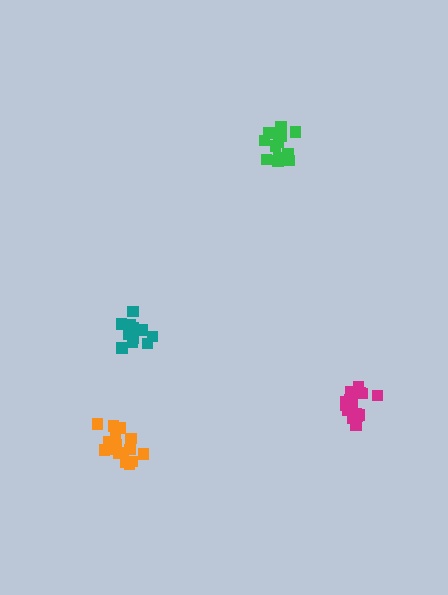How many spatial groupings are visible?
There are 4 spatial groupings.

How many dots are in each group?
Group 1: 18 dots, Group 2: 12 dots, Group 3: 16 dots, Group 4: 17 dots (63 total).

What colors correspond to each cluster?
The clusters are colored: magenta, teal, orange, green.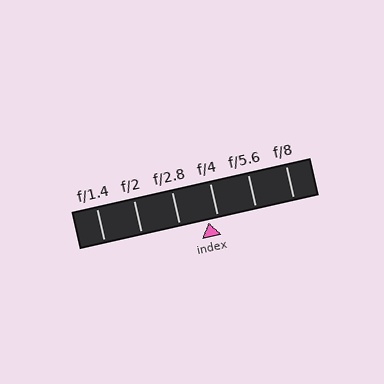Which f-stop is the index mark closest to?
The index mark is closest to f/4.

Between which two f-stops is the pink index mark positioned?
The index mark is between f/2.8 and f/4.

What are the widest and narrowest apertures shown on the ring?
The widest aperture shown is f/1.4 and the narrowest is f/8.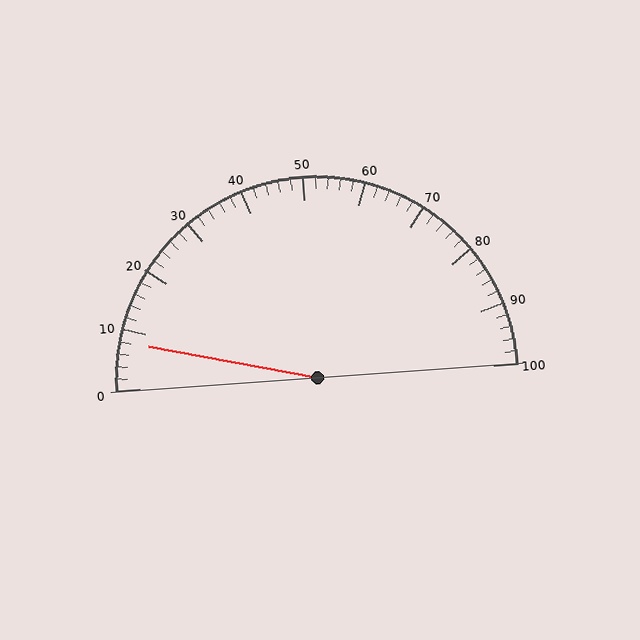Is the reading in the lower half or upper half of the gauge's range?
The reading is in the lower half of the range (0 to 100).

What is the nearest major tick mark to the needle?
The nearest major tick mark is 10.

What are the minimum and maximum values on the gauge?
The gauge ranges from 0 to 100.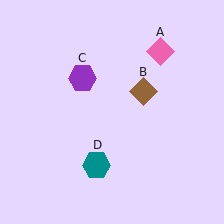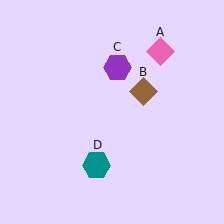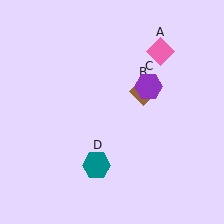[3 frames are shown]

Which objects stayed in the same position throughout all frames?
Pink diamond (object A) and brown diamond (object B) and teal hexagon (object D) remained stationary.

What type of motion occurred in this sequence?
The purple hexagon (object C) rotated clockwise around the center of the scene.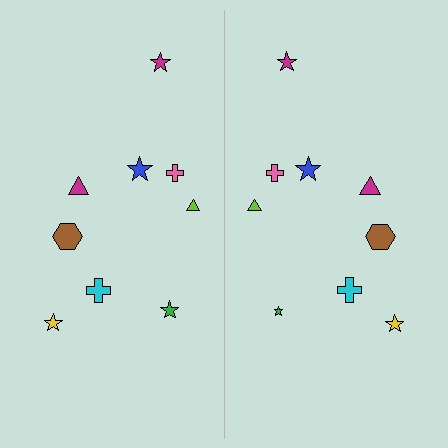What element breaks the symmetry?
The green star on the right side has a different size than its mirror counterpart.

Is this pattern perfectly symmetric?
No, the pattern is not perfectly symmetric. The green star on the right side has a different size than its mirror counterpart.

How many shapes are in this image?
There are 18 shapes in this image.